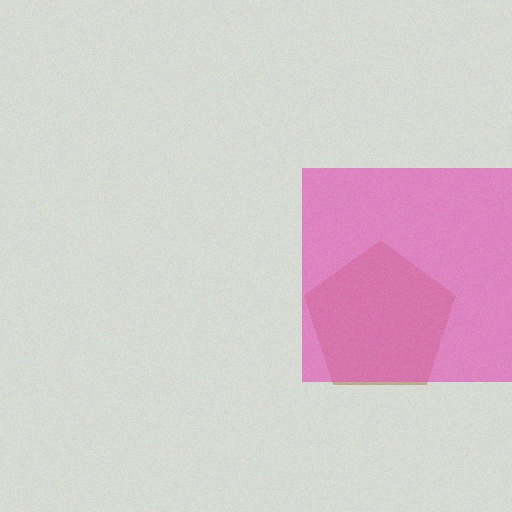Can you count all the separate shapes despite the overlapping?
Yes, there are 2 separate shapes.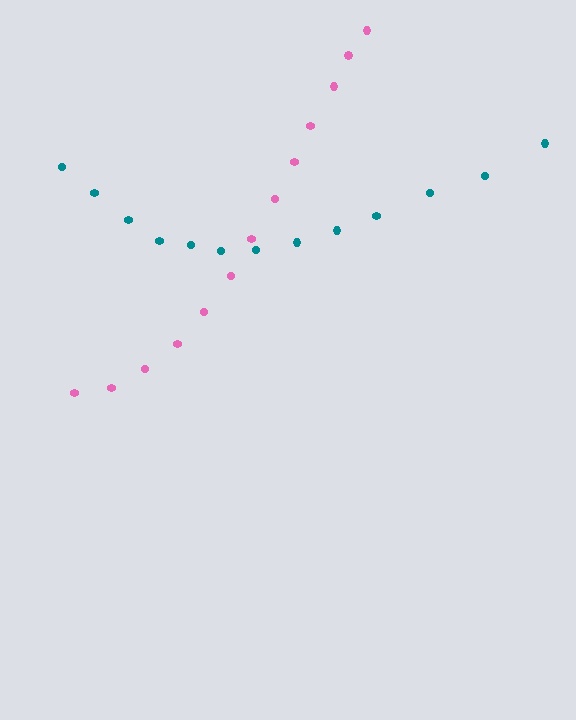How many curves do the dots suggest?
There are 2 distinct paths.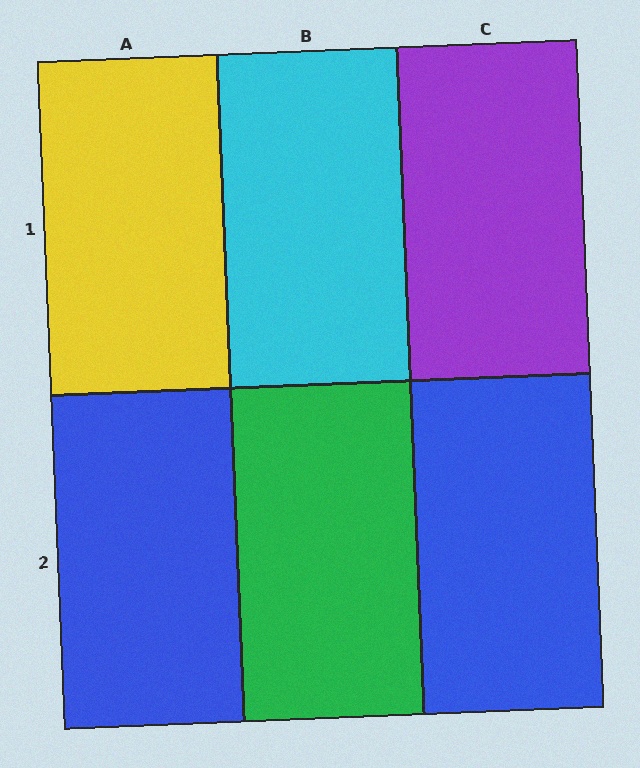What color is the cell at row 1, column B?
Cyan.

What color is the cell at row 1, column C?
Purple.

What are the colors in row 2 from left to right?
Blue, green, blue.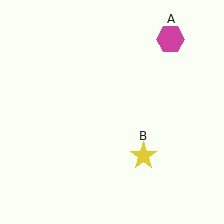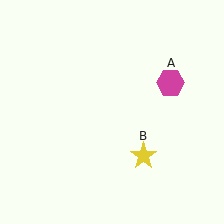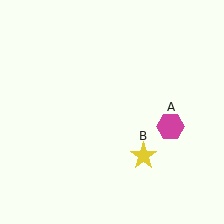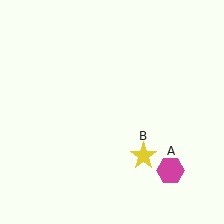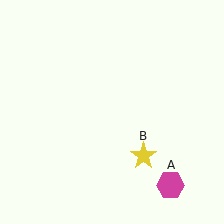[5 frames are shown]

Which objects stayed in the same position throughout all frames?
Yellow star (object B) remained stationary.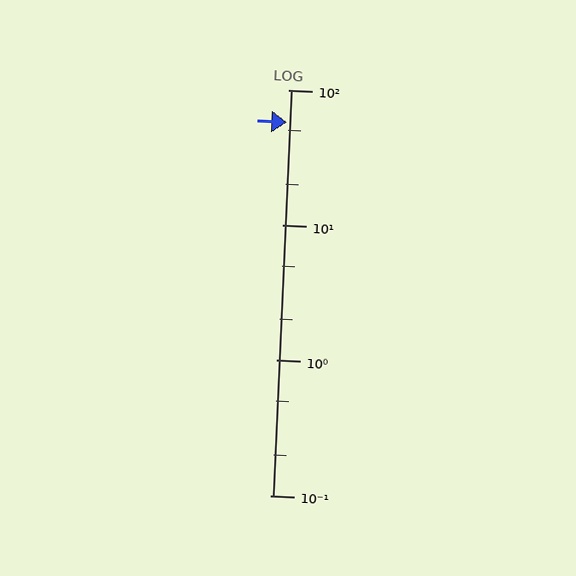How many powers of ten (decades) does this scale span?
The scale spans 3 decades, from 0.1 to 100.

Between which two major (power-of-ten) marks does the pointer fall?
The pointer is between 10 and 100.